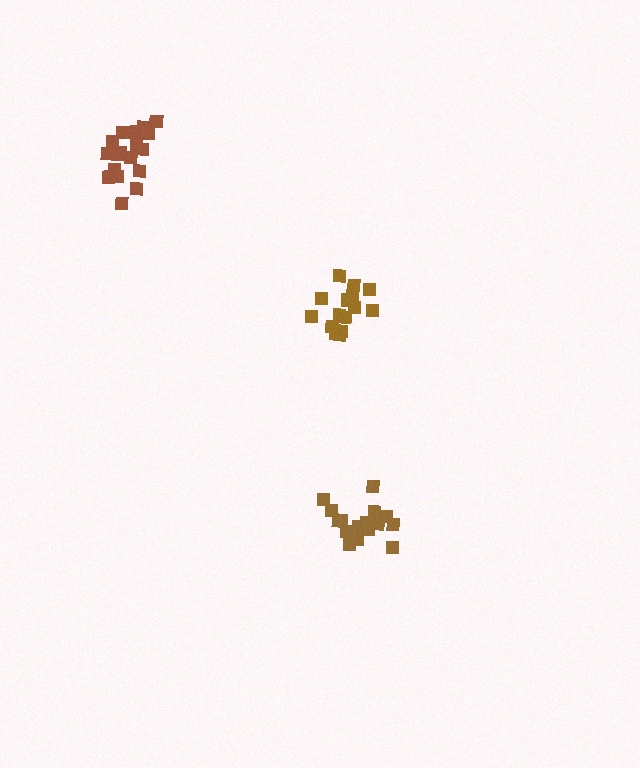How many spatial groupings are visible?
There are 3 spatial groupings.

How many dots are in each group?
Group 1: 15 dots, Group 2: 16 dots, Group 3: 20 dots (51 total).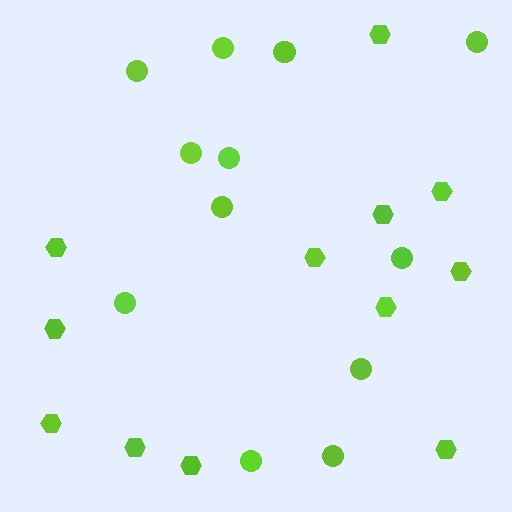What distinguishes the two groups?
There are 2 groups: one group of circles (12) and one group of hexagons (12).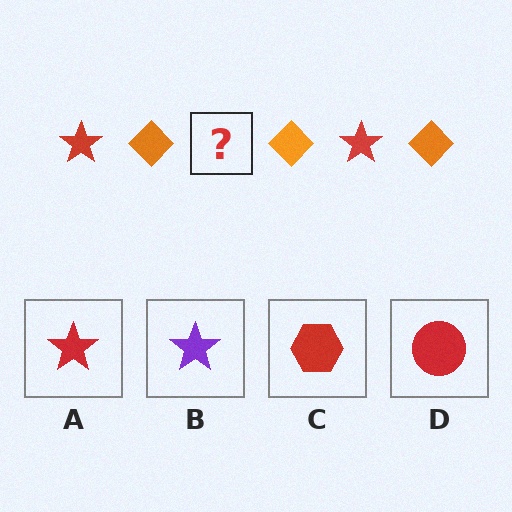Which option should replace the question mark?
Option A.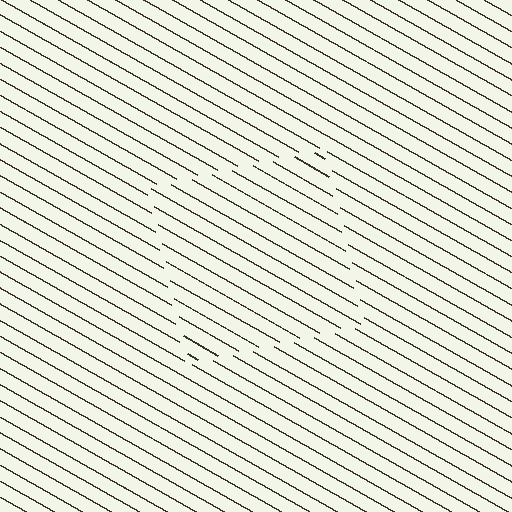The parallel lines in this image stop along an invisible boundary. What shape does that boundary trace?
An illusory square. The interior of the shape contains the same grating, shifted by half a period — the contour is defined by the phase discontinuity where line-ends from the inner and outer gratings abut.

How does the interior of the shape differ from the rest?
The interior of the shape contains the same grating, shifted by half a period — the contour is defined by the phase discontinuity where line-ends from the inner and outer gratings abut.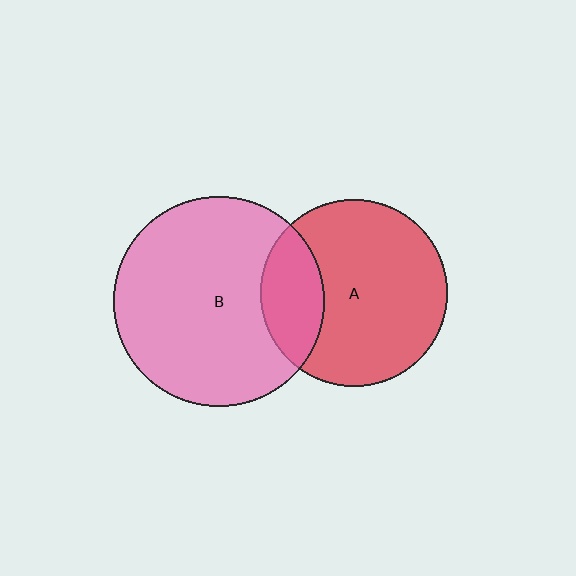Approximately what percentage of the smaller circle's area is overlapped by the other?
Approximately 25%.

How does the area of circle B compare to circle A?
Approximately 1.3 times.